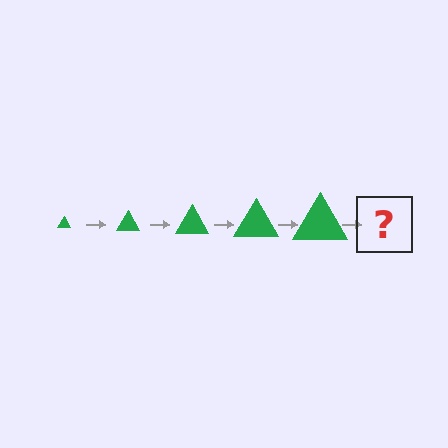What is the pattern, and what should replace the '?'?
The pattern is that the triangle gets progressively larger each step. The '?' should be a green triangle, larger than the previous one.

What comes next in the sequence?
The next element should be a green triangle, larger than the previous one.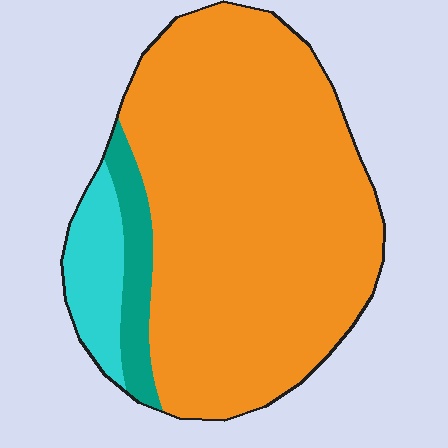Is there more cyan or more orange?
Orange.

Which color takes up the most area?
Orange, at roughly 80%.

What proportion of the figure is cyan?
Cyan takes up about one tenth (1/10) of the figure.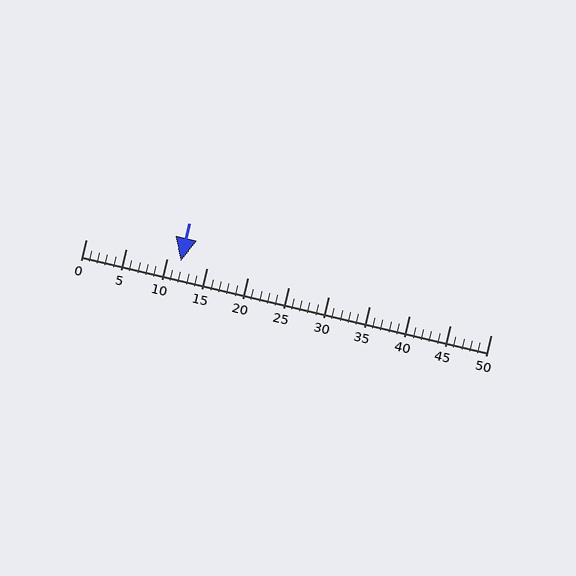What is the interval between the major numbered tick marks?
The major tick marks are spaced 5 units apart.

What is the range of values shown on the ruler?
The ruler shows values from 0 to 50.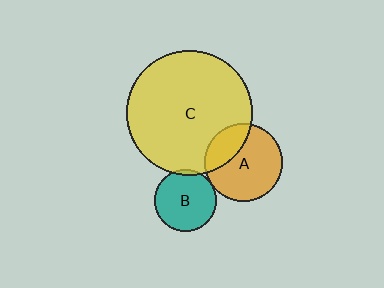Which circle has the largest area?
Circle C (yellow).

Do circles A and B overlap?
Yes.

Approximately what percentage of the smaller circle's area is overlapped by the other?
Approximately 5%.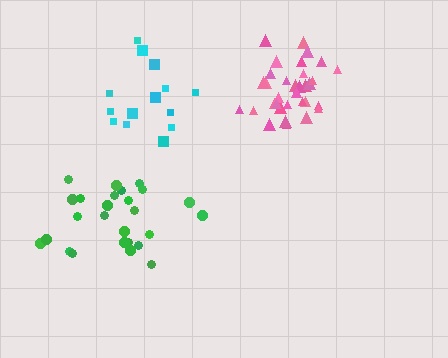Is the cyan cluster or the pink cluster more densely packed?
Pink.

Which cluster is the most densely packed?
Pink.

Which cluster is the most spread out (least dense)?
Cyan.